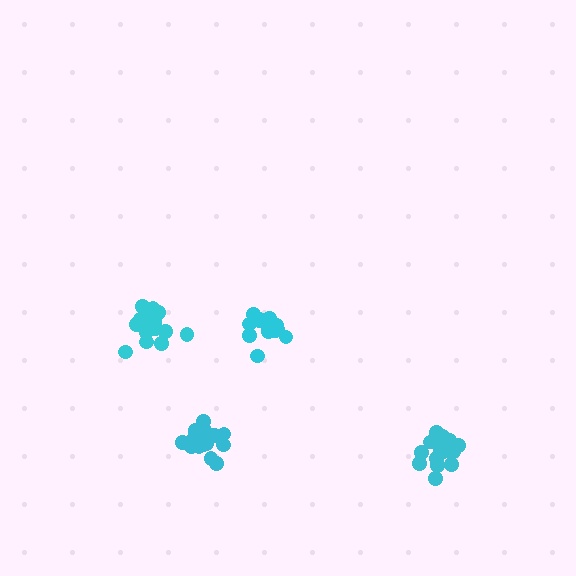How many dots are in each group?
Group 1: 17 dots, Group 2: 17 dots, Group 3: 15 dots, Group 4: 19 dots (68 total).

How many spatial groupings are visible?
There are 4 spatial groupings.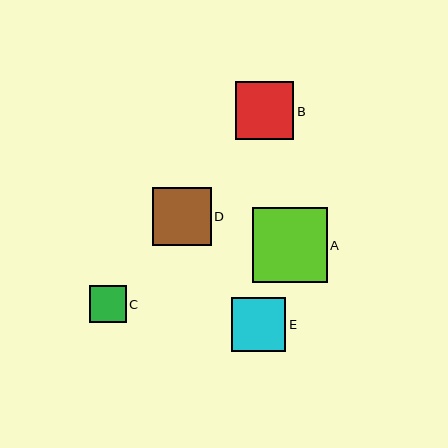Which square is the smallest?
Square C is the smallest with a size of approximately 36 pixels.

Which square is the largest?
Square A is the largest with a size of approximately 75 pixels.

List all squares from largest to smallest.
From largest to smallest: A, D, B, E, C.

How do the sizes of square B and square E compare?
Square B and square E are approximately the same size.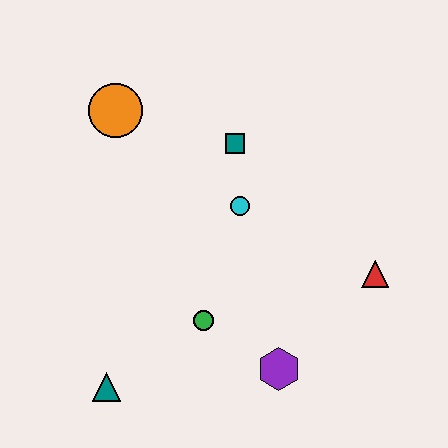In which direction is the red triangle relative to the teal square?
The red triangle is to the right of the teal square.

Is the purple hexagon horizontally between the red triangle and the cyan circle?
Yes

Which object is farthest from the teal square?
The teal triangle is farthest from the teal square.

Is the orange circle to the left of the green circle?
Yes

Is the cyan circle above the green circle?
Yes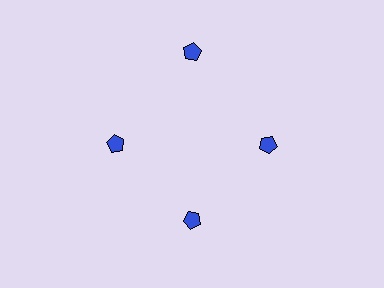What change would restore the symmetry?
The symmetry would be restored by moving it inward, back onto the ring so that all 4 pentagons sit at equal angles and equal distance from the center.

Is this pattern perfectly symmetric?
No. The 4 blue pentagons are arranged in a ring, but one element near the 12 o'clock position is pushed outward from the center, breaking the 4-fold rotational symmetry.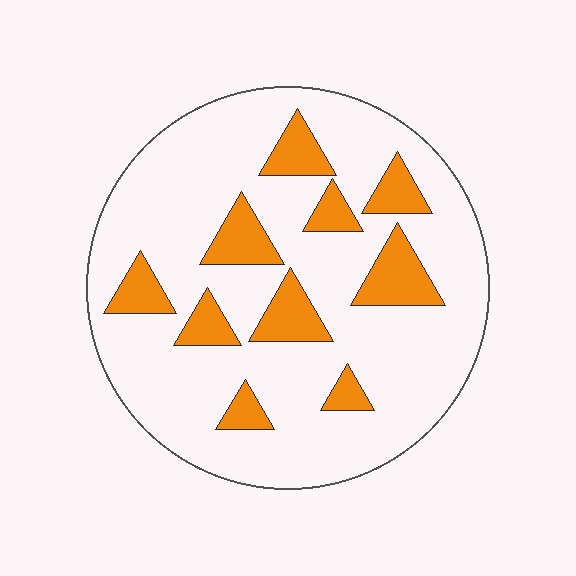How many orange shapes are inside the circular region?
10.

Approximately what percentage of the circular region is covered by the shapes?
Approximately 20%.